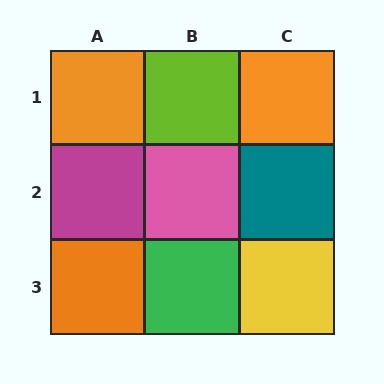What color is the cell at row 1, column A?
Orange.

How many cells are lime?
1 cell is lime.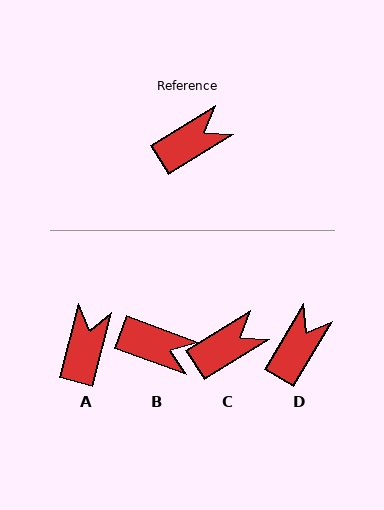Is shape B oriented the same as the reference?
No, it is off by about 52 degrees.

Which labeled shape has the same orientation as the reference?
C.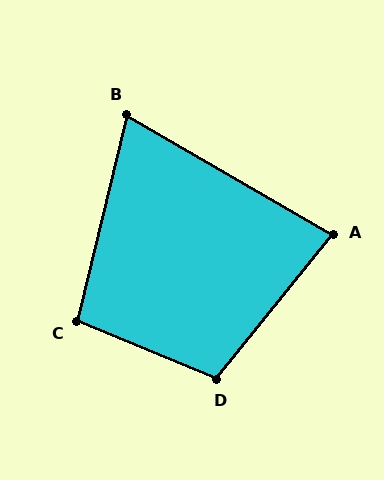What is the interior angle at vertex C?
Approximately 99 degrees (obtuse).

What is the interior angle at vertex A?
Approximately 81 degrees (acute).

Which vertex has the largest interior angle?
D, at approximately 106 degrees.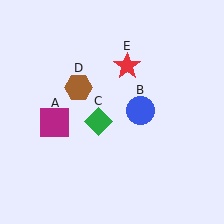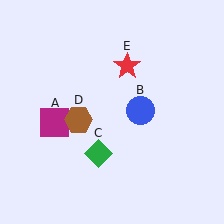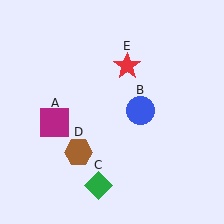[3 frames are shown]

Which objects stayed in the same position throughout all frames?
Magenta square (object A) and blue circle (object B) and red star (object E) remained stationary.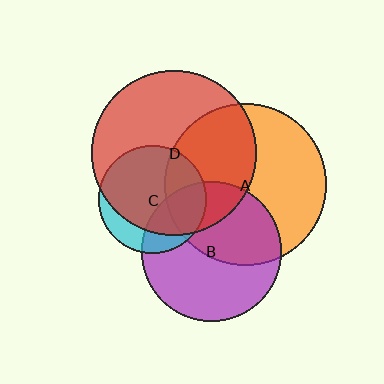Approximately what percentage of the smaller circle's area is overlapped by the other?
Approximately 25%.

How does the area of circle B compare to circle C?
Approximately 1.7 times.